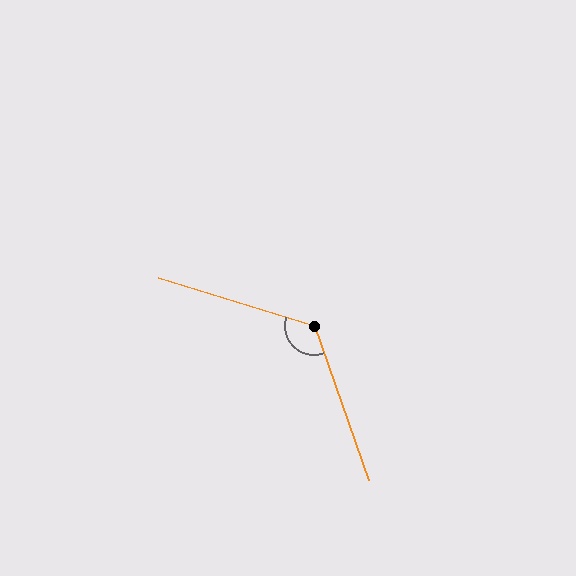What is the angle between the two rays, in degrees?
Approximately 127 degrees.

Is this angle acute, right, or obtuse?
It is obtuse.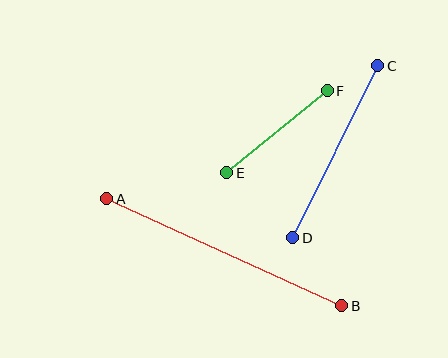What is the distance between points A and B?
The distance is approximately 259 pixels.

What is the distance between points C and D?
The distance is approximately 192 pixels.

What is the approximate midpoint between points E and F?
The midpoint is at approximately (277, 132) pixels.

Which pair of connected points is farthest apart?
Points A and B are farthest apart.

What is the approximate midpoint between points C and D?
The midpoint is at approximately (335, 152) pixels.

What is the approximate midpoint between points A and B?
The midpoint is at approximately (224, 252) pixels.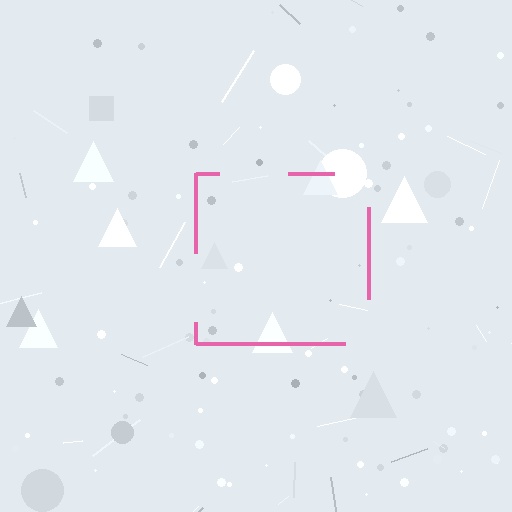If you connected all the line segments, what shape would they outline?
They would outline a square.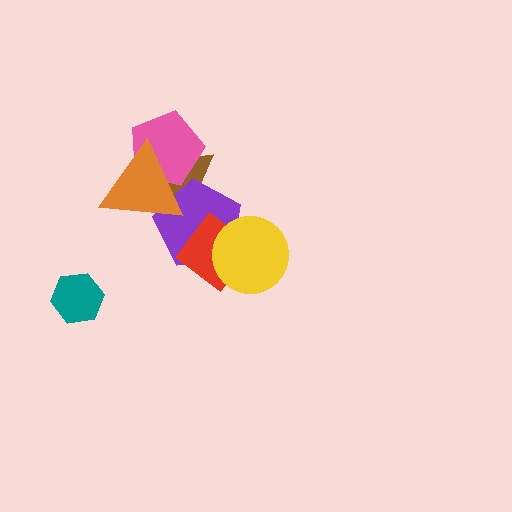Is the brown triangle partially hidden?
Yes, it is partially covered by another shape.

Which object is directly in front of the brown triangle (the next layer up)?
The purple pentagon is directly in front of the brown triangle.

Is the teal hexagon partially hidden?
No, no other shape covers it.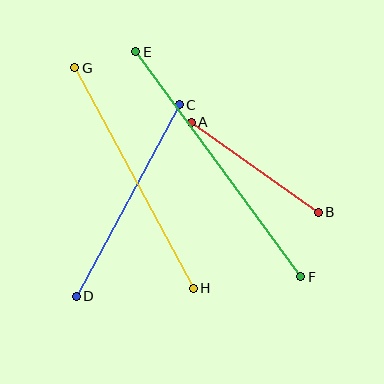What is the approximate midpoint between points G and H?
The midpoint is at approximately (134, 178) pixels.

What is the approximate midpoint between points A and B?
The midpoint is at approximately (255, 167) pixels.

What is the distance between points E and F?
The distance is approximately 279 pixels.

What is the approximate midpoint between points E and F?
The midpoint is at approximately (218, 164) pixels.